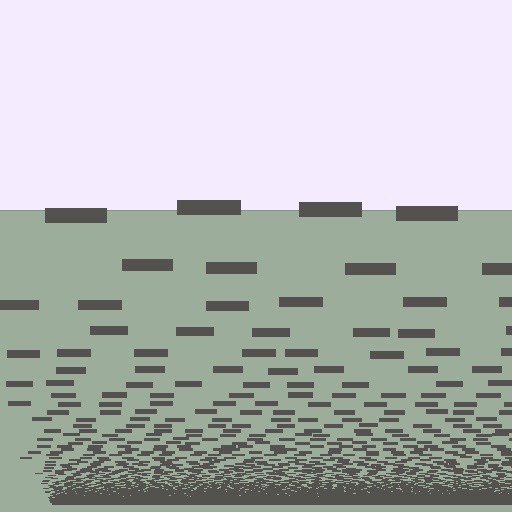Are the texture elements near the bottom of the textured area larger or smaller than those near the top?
Smaller. The gradient is inverted — elements near the bottom are smaller and denser.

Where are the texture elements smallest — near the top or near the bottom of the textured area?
Near the bottom.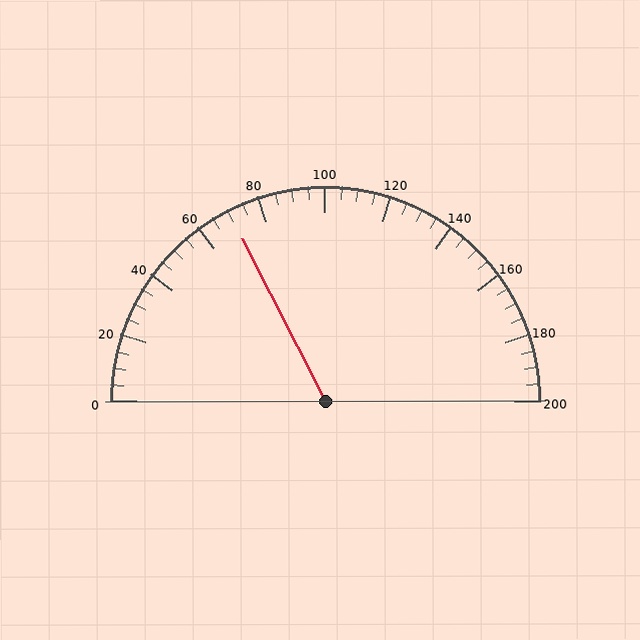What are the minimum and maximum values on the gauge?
The gauge ranges from 0 to 200.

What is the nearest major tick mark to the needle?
The nearest major tick mark is 80.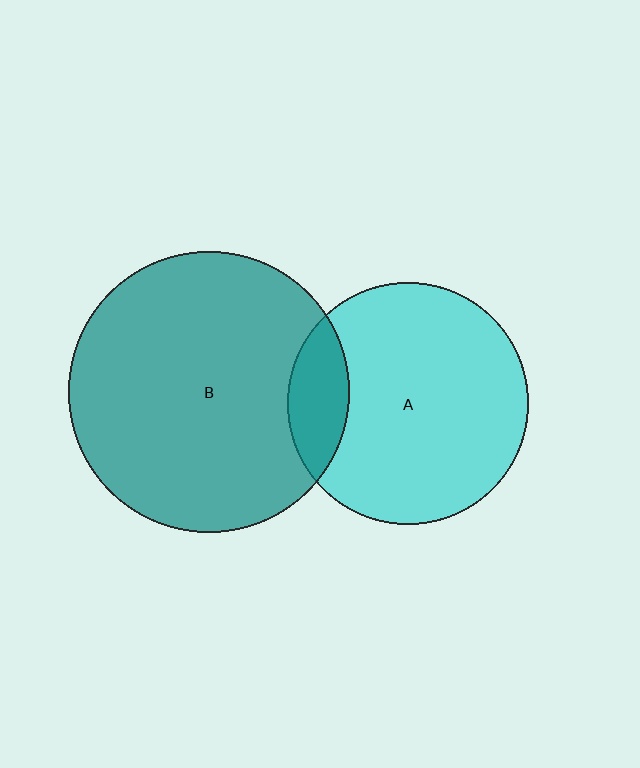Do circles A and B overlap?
Yes.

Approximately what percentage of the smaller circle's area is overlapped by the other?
Approximately 15%.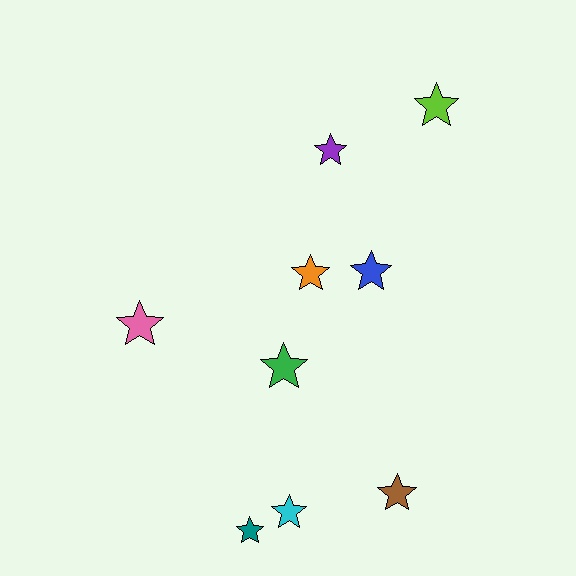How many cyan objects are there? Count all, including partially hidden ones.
There is 1 cyan object.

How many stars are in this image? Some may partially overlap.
There are 9 stars.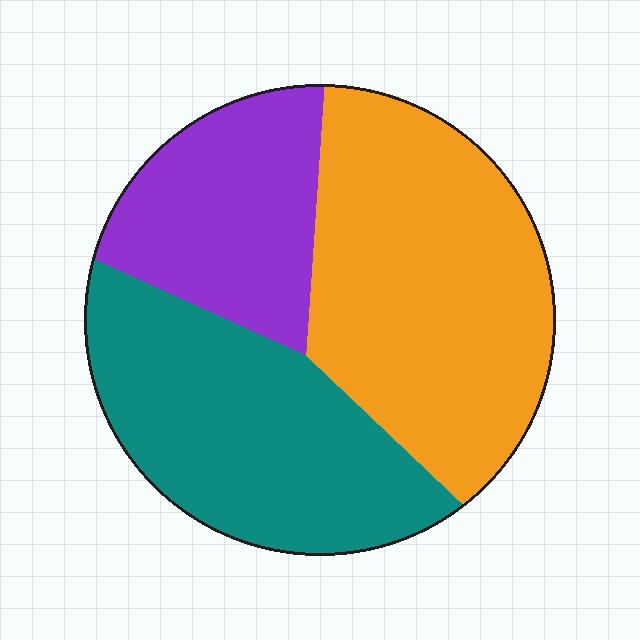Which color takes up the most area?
Orange, at roughly 40%.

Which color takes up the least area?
Purple, at roughly 25%.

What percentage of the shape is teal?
Teal takes up between a third and a half of the shape.